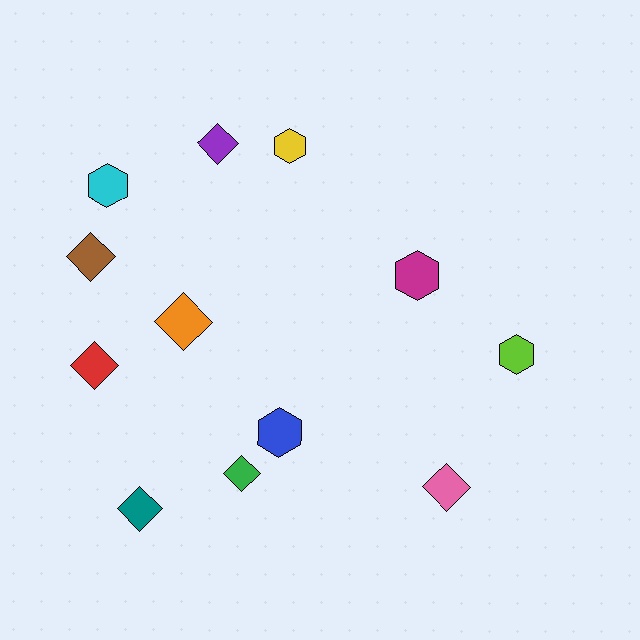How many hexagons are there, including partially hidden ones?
There are 5 hexagons.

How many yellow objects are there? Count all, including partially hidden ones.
There is 1 yellow object.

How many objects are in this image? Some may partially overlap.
There are 12 objects.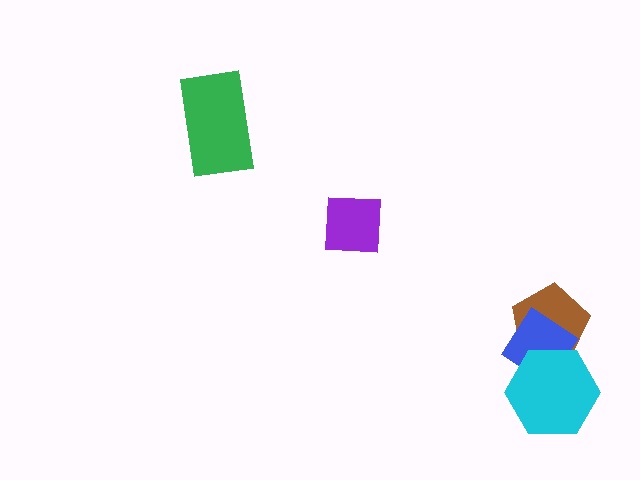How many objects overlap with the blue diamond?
2 objects overlap with the blue diamond.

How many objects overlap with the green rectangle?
0 objects overlap with the green rectangle.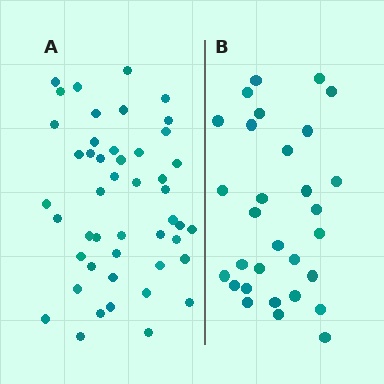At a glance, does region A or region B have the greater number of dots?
Region A (the left region) has more dots.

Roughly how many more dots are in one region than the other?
Region A has approximately 15 more dots than region B.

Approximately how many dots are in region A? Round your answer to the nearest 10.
About 50 dots. (The exact count is 47, which rounds to 50.)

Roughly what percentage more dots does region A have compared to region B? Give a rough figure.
About 55% more.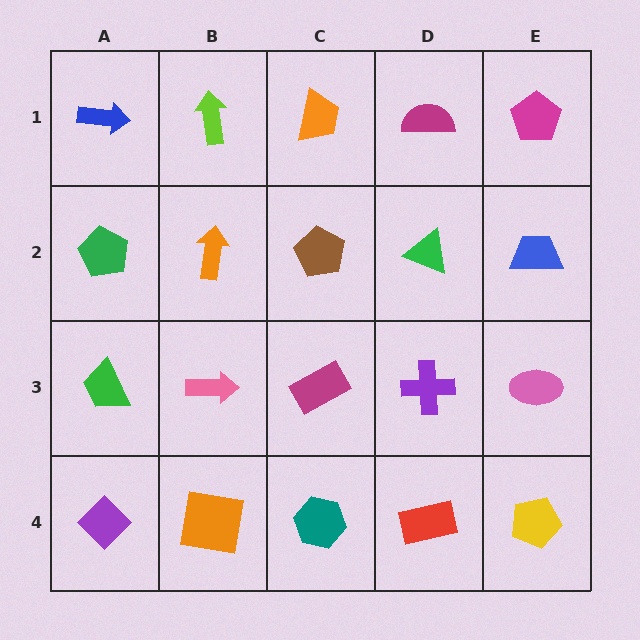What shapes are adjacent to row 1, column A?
A green pentagon (row 2, column A), a lime arrow (row 1, column B).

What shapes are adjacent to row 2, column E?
A magenta pentagon (row 1, column E), a pink ellipse (row 3, column E), a green triangle (row 2, column D).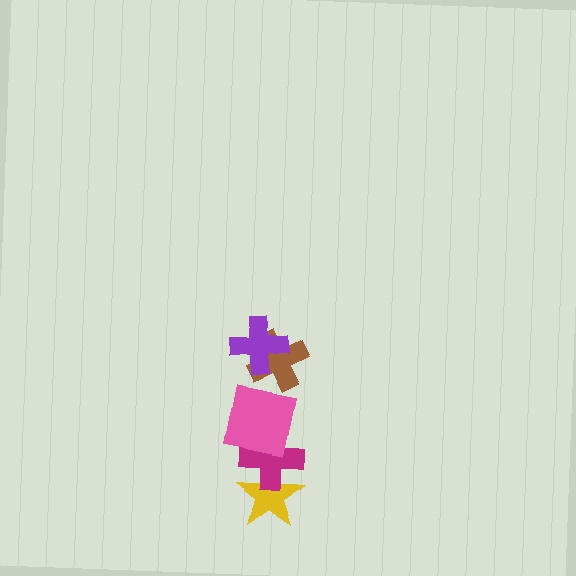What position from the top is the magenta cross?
The magenta cross is 4th from the top.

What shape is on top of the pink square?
The brown cross is on top of the pink square.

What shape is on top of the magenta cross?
The pink square is on top of the magenta cross.